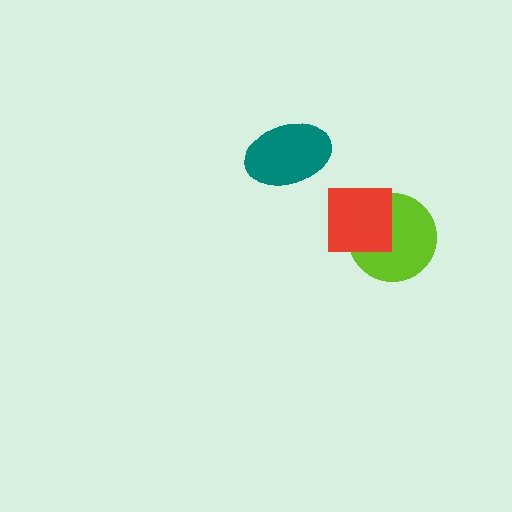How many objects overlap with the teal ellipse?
0 objects overlap with the teal ellipse.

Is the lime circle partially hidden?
Yes, it is partially covered by another shape.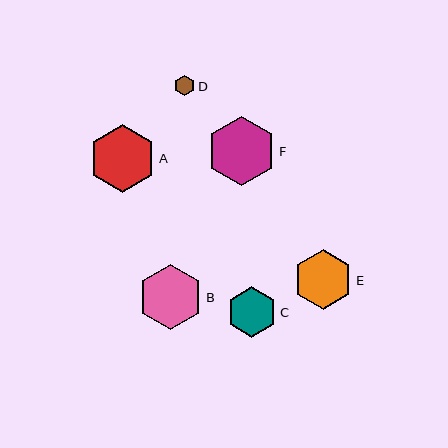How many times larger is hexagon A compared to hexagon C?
Hexagon A is approximately 1.3 times the size of hexagon C.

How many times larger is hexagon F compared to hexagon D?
Hexagon F is approximately 3.4 times the size of hexagon D.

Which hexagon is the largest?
Hexagon F is the largest with a size of approximately 69 pixels.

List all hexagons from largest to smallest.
From largest to smallest: F, A, B, E, C, D.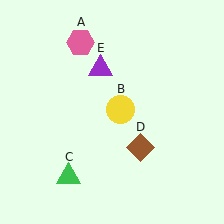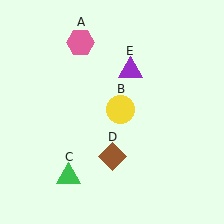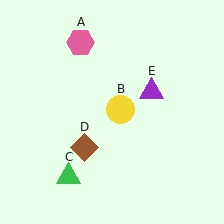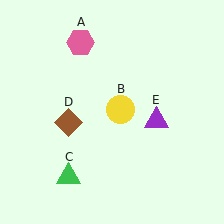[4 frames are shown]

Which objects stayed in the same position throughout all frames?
Pink hexagon (object A) and yellow circle (object B) and green triangle (object C) remained stationary.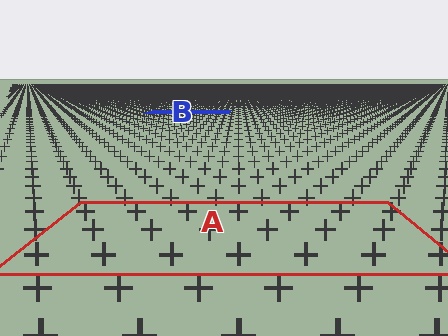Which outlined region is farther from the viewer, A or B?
Region B is farther from the viewer — the texture elements inside it appear smaller and more densely packed.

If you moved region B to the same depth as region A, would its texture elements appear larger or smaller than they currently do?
They would appear larger. At a closer depth, the same texture elements are projected at a bigger on-screen size.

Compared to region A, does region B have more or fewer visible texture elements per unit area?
Region B has more texture elements per unit area — they are packed more densely because it is farther away.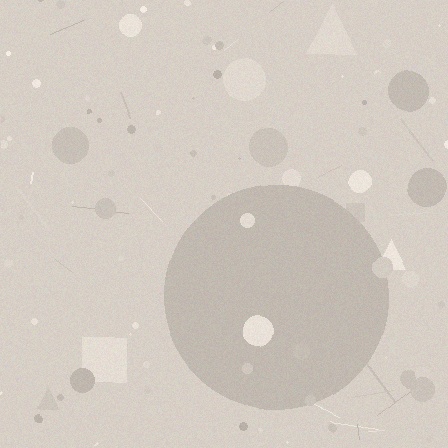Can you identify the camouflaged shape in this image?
The camouflaged shape is a circle.